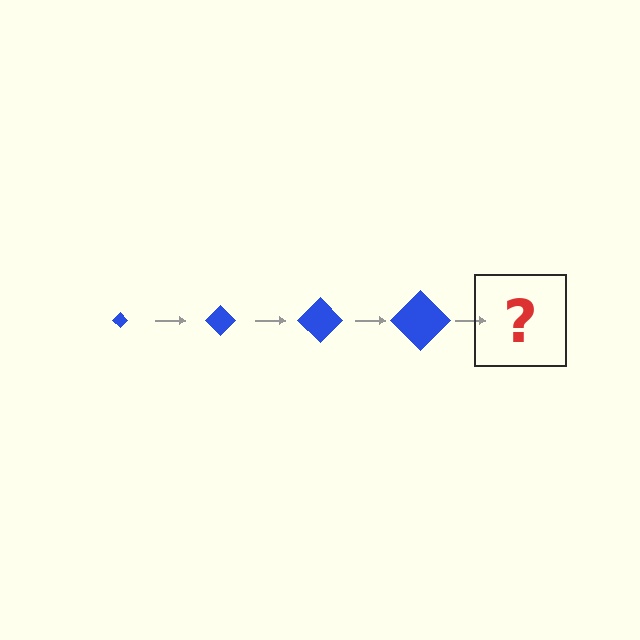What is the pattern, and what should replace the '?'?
The pattern is that the diamond gets progressively larger each step. The '?' should be a blue diamond, larger than the previous one.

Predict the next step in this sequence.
The next step is a blue diamond, larger than the previous one.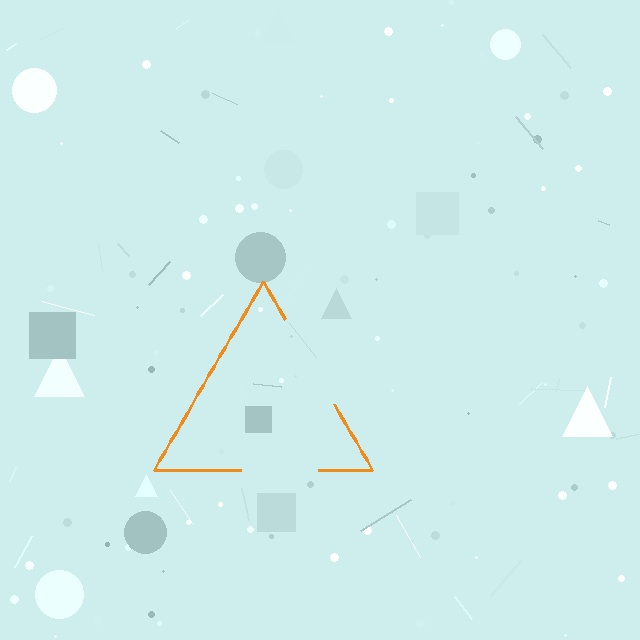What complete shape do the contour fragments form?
The contour fragments form a triangle.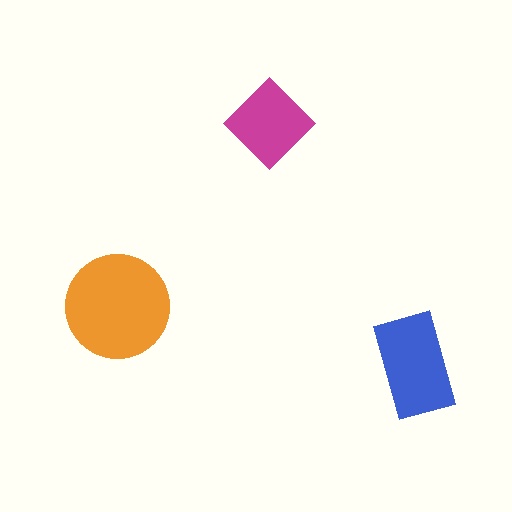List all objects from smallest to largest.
The magenta diamond, the blue rectangle, the orange circle.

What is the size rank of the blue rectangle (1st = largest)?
2nd.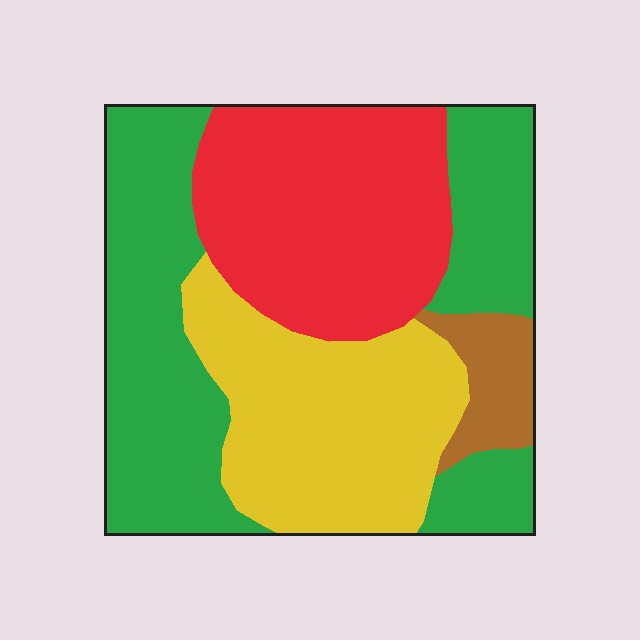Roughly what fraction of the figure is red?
Red covers 28% of the figure.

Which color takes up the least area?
Brown, at roughly 5%.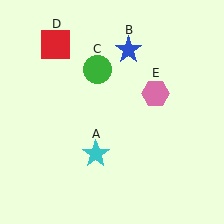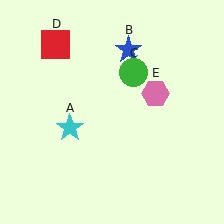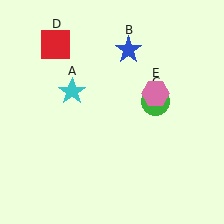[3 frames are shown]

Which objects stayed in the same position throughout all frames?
Blue star (object B) and red square (object D) and pink hexagon (object E) remained stationary.